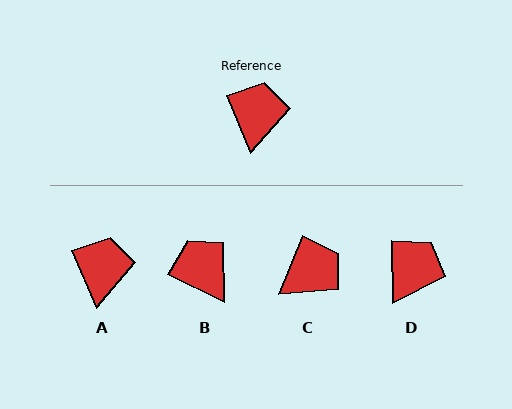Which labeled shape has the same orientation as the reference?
A.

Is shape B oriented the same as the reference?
No, it is off by about 41 degrees.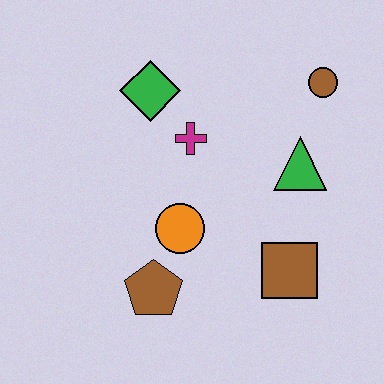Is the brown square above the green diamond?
No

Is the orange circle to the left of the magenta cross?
Yes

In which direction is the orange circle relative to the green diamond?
The orange circle is below the green diamond.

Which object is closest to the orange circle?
The brown pentagon is closest to the orange circle.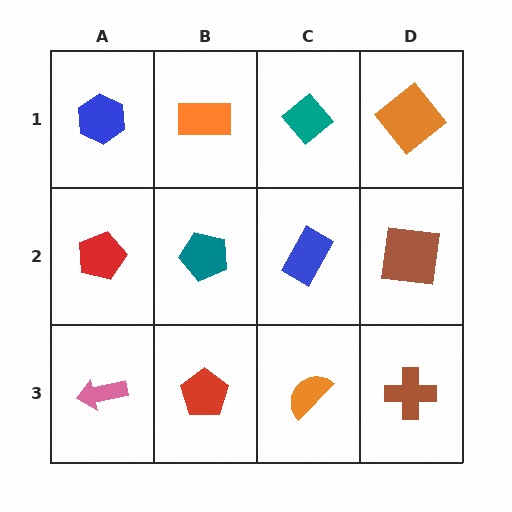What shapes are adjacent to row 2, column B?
An orange rectangle (row 1, column B), a red pentagon (row 3, column B), a red pentagon (row 2, column A), a blue rectangle (row 2, column C).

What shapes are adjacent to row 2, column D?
An orange diamond (row 1, column D), a brown cross (row 3, column D), a blue rectangle (row 2, column C).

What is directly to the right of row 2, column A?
A teal pentagon.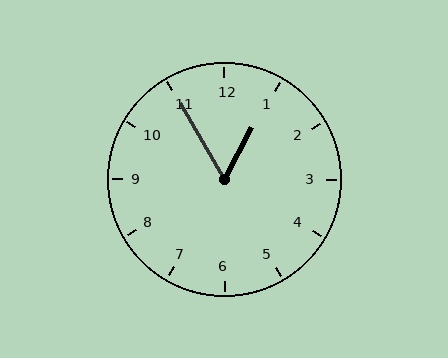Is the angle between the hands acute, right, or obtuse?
It is acute.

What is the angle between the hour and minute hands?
Approximately 58 degrees.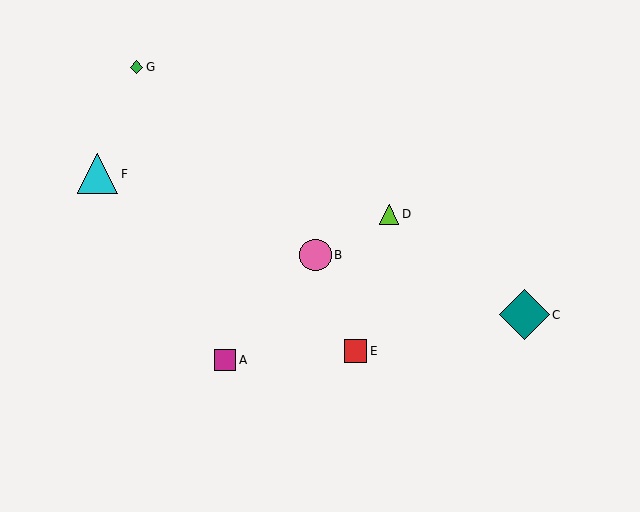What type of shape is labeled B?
Shape B is a pink circle.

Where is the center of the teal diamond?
The center of the teal diamond is at (524, 315).